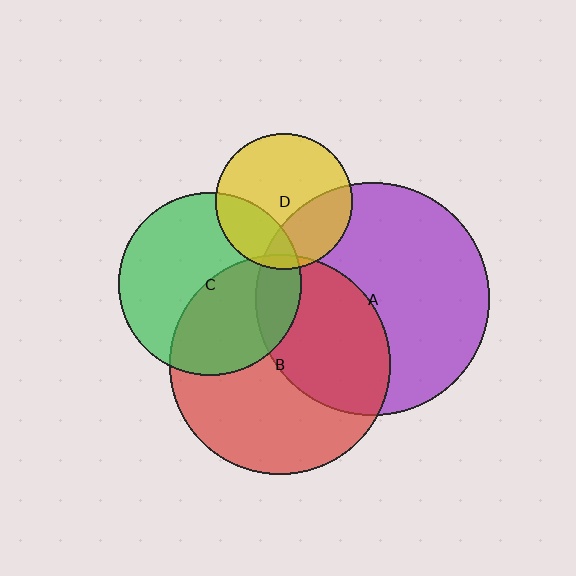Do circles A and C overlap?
Yes.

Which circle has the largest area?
Circle A (purple).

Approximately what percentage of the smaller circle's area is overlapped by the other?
Approximately 15%.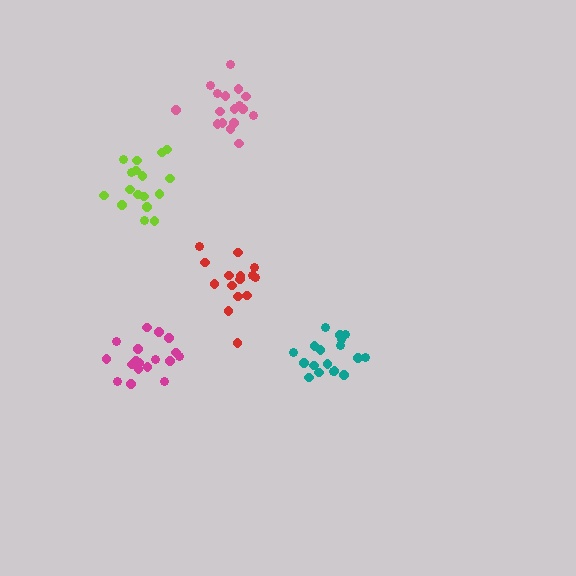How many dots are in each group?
Group 1: 18 dots, Group 2: 18 dots, Group 3: 17 dots, Group 4: 15 dots, Group 5: 17 dots (85 total).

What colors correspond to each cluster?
The clusters are colored: teal, magenta, lime, red, pink.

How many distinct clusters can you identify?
There are 5 distinct clusters.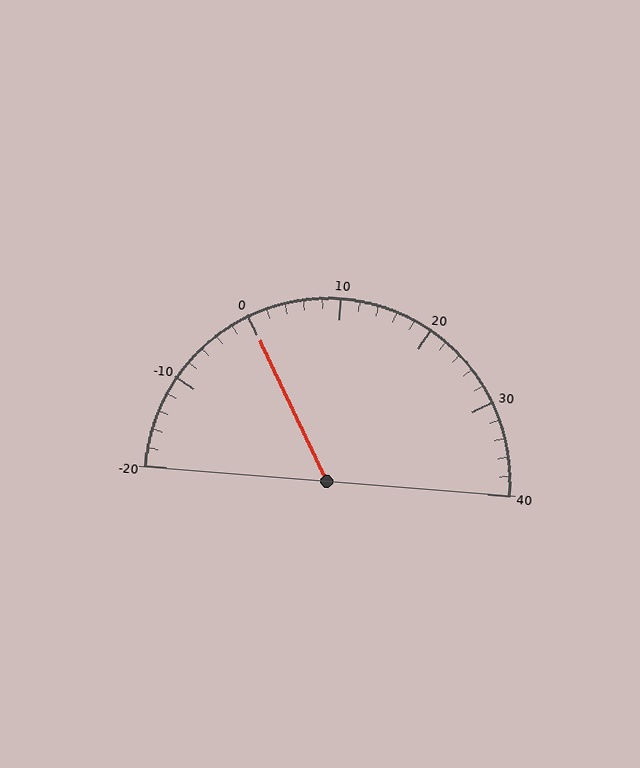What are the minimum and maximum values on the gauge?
The gauge ranges from -20 to 40.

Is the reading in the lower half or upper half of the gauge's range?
The reading is in the lower half of the range (-20 to 40).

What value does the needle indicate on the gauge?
The needle indicates approximately 0.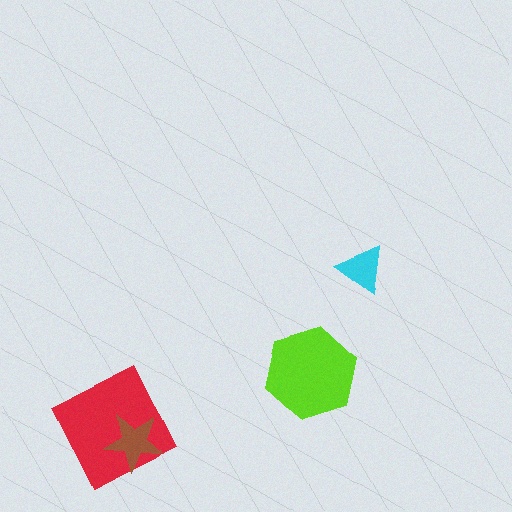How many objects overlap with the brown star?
1 object overlaps with the brown star.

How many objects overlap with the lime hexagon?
0 objects overlap with the lime hexagon.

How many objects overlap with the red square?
1 object overlaps with the red square.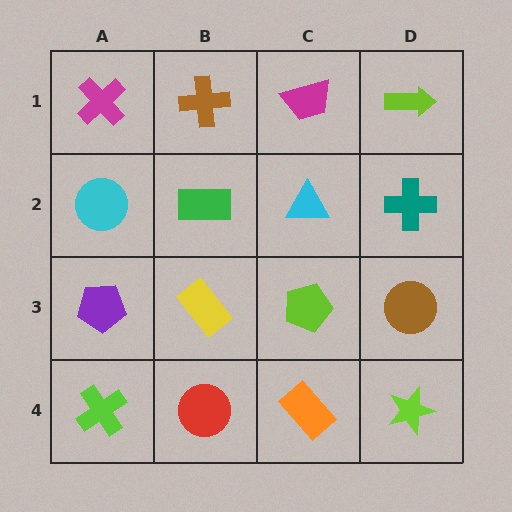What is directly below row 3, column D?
A lime star.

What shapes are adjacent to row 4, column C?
A lime pentagon (row 3, column C), a red circle (row 4, column B), a lime star (row 4, column D).